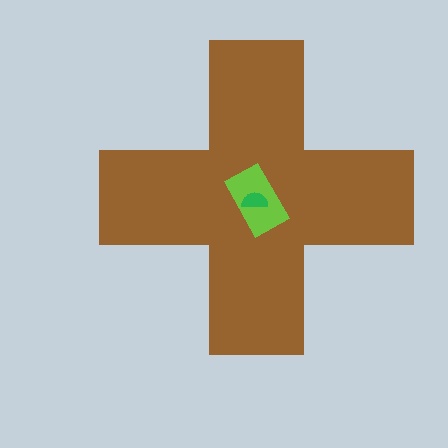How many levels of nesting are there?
3.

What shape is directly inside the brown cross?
The lime rectangle.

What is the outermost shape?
The brown cross.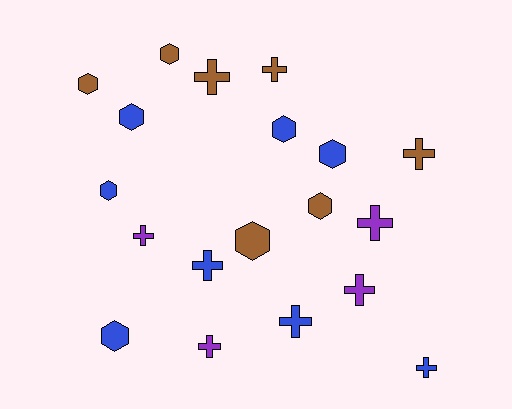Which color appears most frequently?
Blue, with 8 objects.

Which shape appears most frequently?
Cross, with 10 objects.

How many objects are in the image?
There are 19 objects.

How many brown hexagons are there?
There are 4 brown hexagons.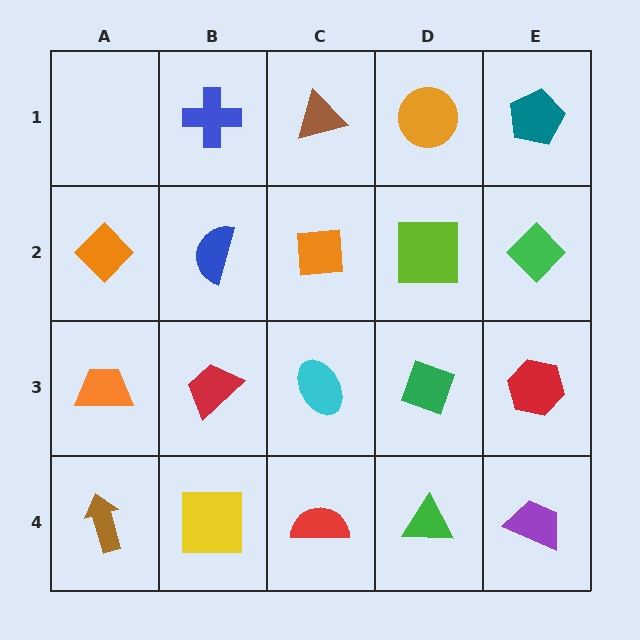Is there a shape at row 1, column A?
No, that cell is empty.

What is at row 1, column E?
A teal pentagon.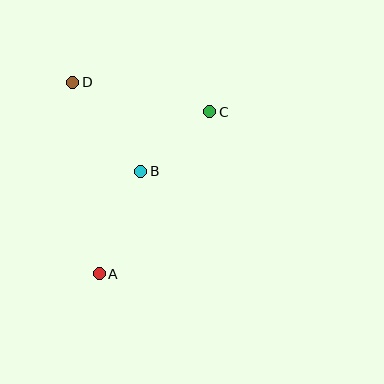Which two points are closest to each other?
Points B and C are closest to each other.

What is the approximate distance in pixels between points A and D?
The distance between A and D is approximately 193 pixels.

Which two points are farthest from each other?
Points A and C are farthest from each other.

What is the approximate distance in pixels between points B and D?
The distance between B and D is approximately 112 pixels.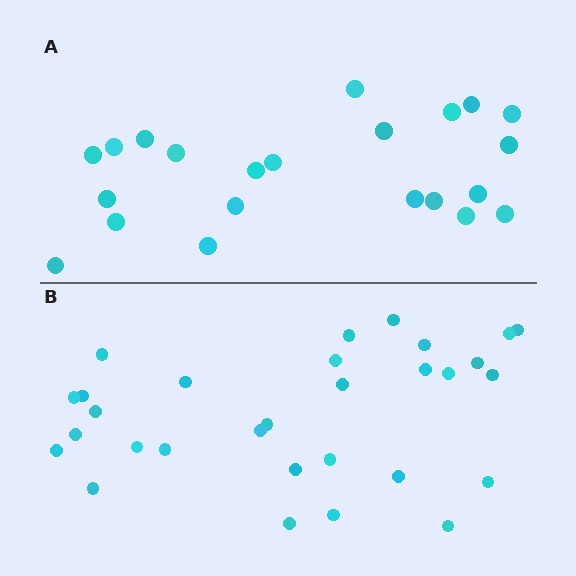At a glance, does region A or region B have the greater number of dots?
Region B (the bottom region) has more dots.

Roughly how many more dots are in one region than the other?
Region B has roughly 8 or so more dots than region A.